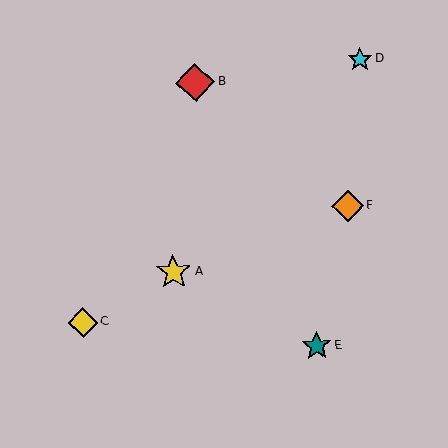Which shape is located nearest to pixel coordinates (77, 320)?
The yellow diamond (labeled C) at (83, 323) is nearest to that location.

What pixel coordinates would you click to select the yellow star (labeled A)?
Click at (174, 272) to select the yellow star A.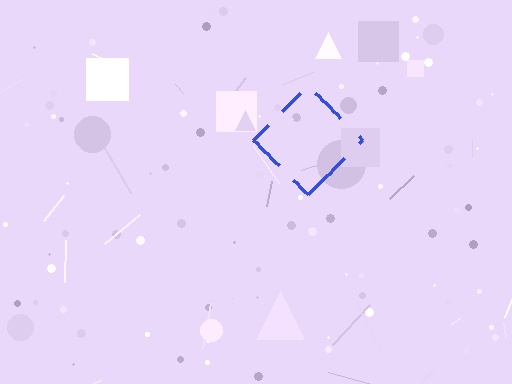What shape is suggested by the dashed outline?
The dashed outline suggests a diamond.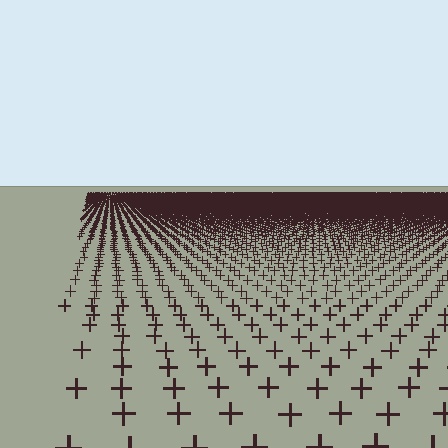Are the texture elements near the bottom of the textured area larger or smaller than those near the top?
Larger. Near the bottom, elements are closer to the viewer and appear at a bigger on-screen size.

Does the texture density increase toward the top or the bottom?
Density increases toward the top.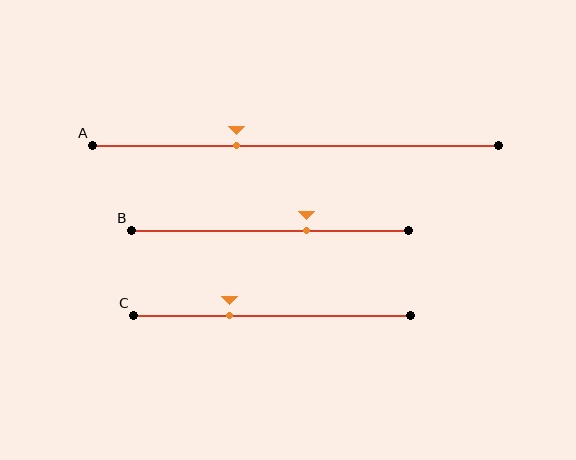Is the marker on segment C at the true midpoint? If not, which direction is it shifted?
No, the marker on segment C is shifted to the left by about 15% of the segment length.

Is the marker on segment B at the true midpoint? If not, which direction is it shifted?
No, the marker on segment B is shifted to the right by about 13% of the segment length.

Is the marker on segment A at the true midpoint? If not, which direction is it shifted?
No, the marker on segment A is shifted to the left by about 15% of the segment length.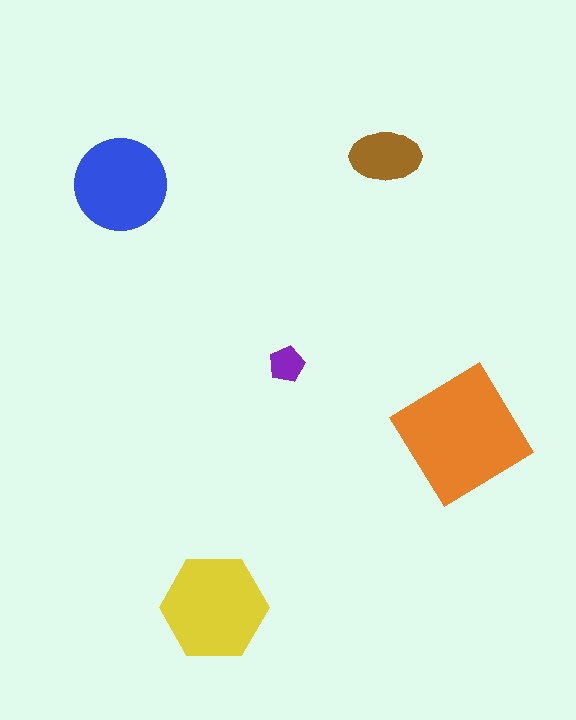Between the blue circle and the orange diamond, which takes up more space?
The orange diamond.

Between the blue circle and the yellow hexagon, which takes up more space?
The yellow hexagon.